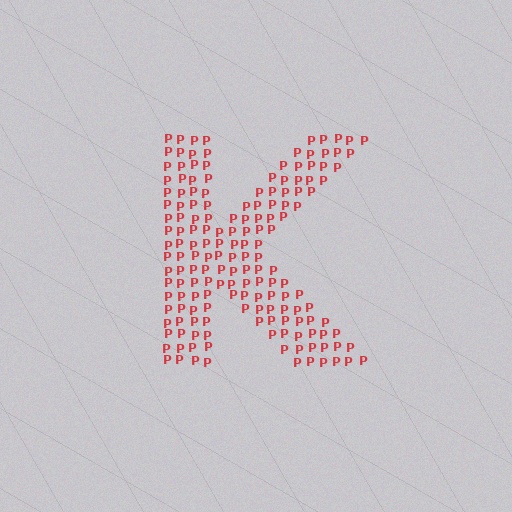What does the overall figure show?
The overall figure shows the letter K.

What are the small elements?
The small elements are letter P's.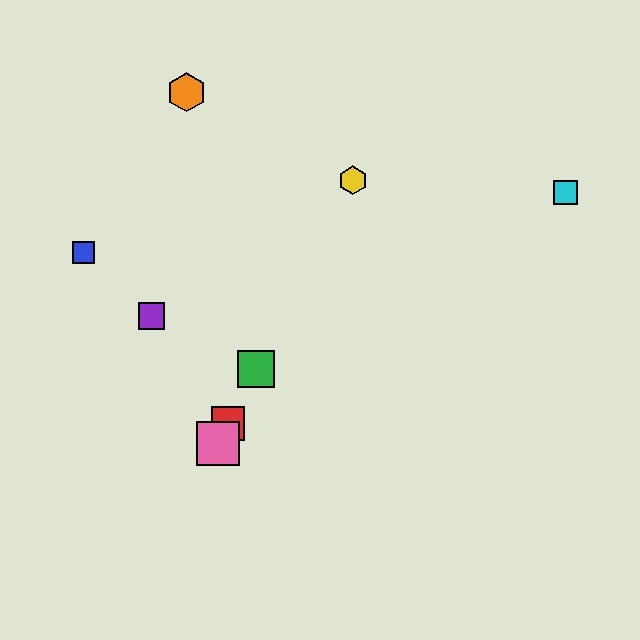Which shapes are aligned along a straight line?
The red square, the green square, the yellow hexagon, the pink square are aligned along a straight line.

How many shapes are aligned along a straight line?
4 shapes (the red square, the green square, the yellow hexagon, the pink square) are aligned along a straight line.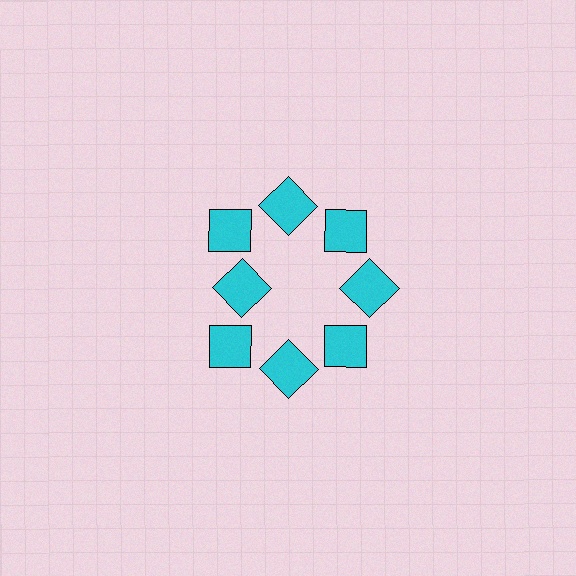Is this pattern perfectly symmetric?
No. The 8 cyan squares are arranged in a ring, but one element near the 9 o'clock position is pulled inward toward the center, breaking the 8-fold rotational symmetry.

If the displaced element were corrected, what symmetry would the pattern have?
It would have 8-fold rotational symmetry — the pattern would map onto itself every 45 degrees.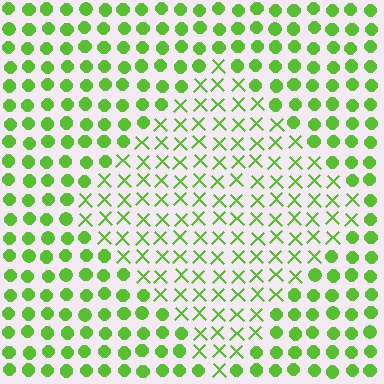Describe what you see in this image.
The image is filled with small lime elements arranged in a uniform grid. A diamond-shaped region contains X marks, while the surrounding area contains circles. The boundary is defined purely by the change in element shape.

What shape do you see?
I see a diamond.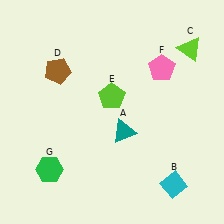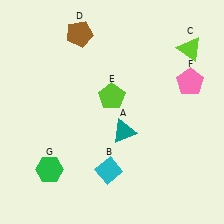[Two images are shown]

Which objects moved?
The objects that moved are: the cyan diamond (B), the brown pentagon (D), the pink pentagon (F).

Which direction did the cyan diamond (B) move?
The cyan diamond (B) moved left.